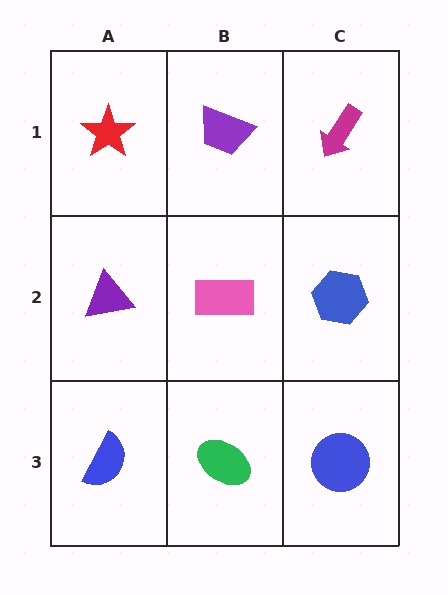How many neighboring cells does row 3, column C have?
2.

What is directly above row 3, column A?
A purple triangle.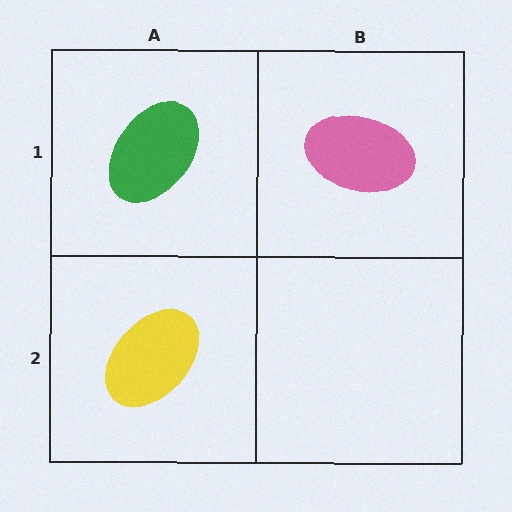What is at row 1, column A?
A green ellipse.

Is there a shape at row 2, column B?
No, that cell is empty.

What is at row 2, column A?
A yellow ellipse.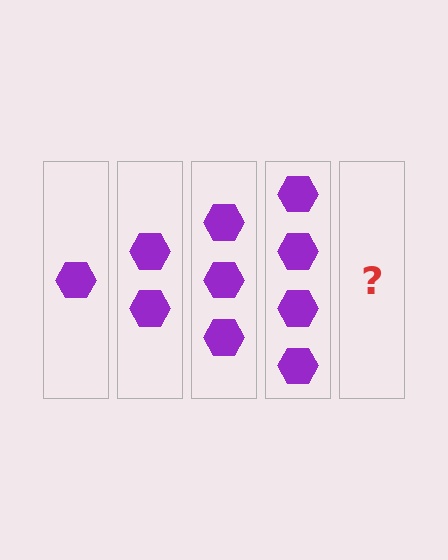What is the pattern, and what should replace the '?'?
The pattern is that each step adds one more hexagon. The '?' should be 5 hexagons.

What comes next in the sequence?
The next element should be 5 hexagons.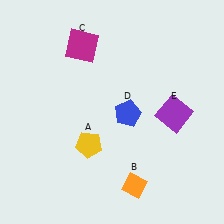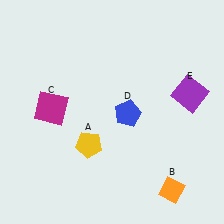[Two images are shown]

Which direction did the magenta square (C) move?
The magenta square (C) moved down.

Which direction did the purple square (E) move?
The purple square (E) moved up.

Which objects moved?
The objects that moved are: the orange diamond (B), the magenta square (C), the purple square (E).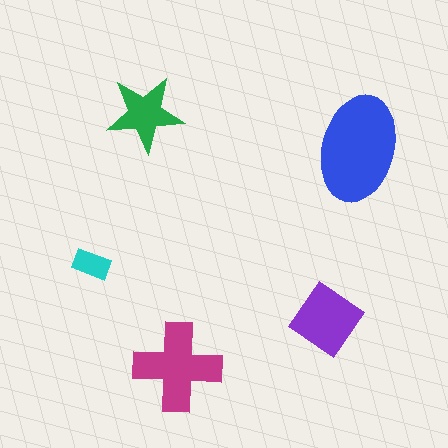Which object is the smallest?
The cyan rectangle.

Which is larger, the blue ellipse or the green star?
The blue ellipse.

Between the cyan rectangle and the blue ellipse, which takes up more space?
The blue ellipse.